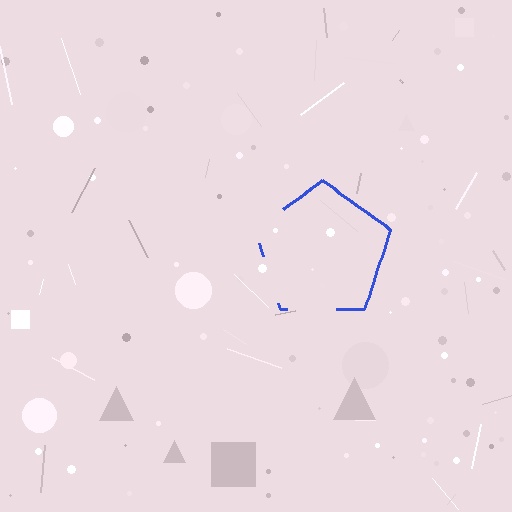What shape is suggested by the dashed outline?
The dashed outline suggests a pentagon.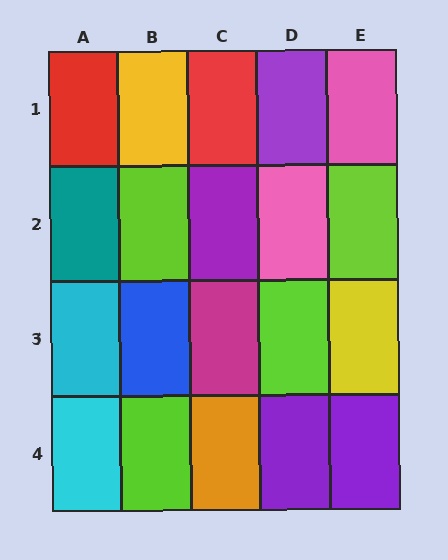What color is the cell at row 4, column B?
Lime.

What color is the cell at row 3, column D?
Lime.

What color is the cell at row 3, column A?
Cyan.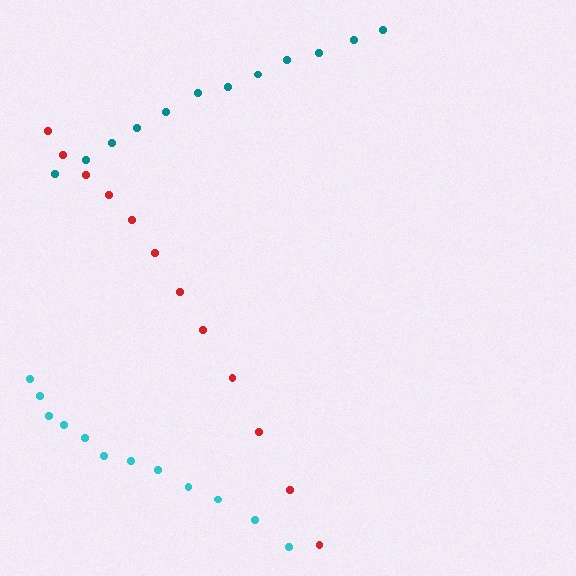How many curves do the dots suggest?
There are 3 distinct paths.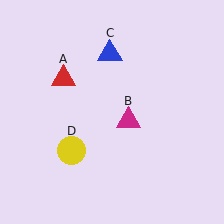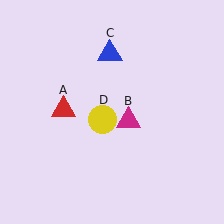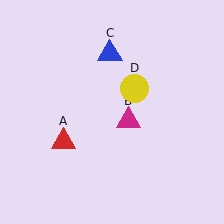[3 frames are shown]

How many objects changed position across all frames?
2 objects changed position: red triangle (object A), yellow circle (object D).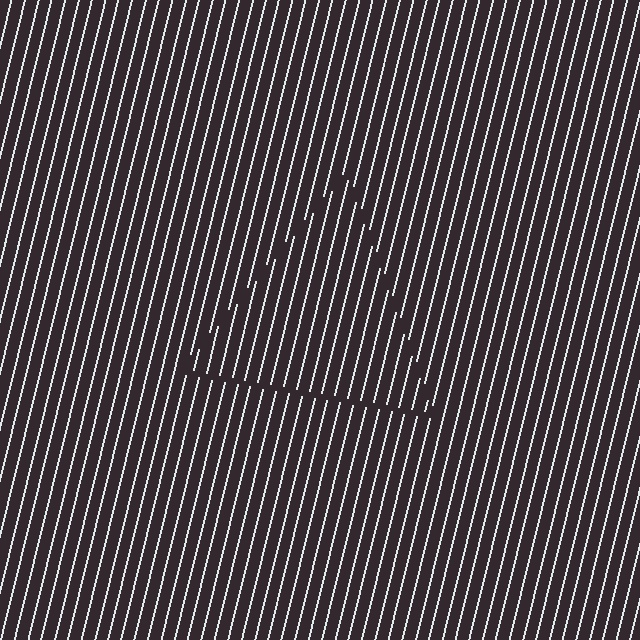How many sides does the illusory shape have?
3 sides — the line-ends trace a triangle.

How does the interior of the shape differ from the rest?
The interior of the shape contains the same grating, shifted by half a period — the contour is defined by the phase discontinuity where line-ends from the inner and outer gratings abut.